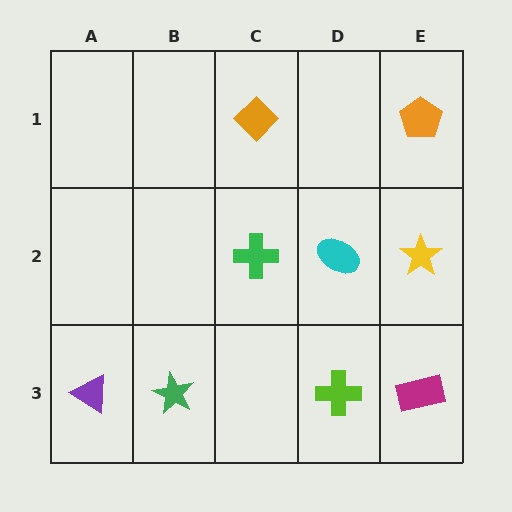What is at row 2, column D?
A cyan ellipse.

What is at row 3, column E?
A magenta rectangle.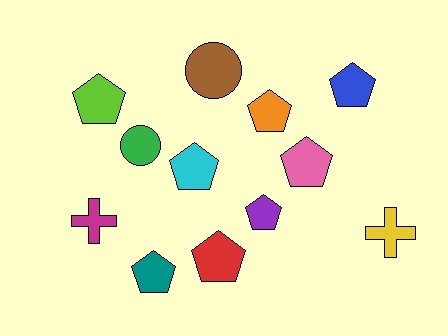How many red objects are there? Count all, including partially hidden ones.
There is 1 red object.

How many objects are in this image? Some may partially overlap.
There are 12 objects.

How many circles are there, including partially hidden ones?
There are 2 circles.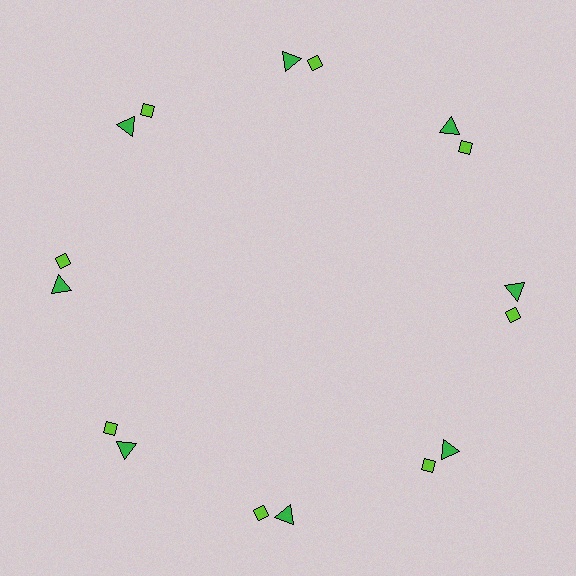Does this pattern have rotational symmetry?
Yes, this pattern has 8-fold rotational symmetry. It looks the same after rotating 45 degrees around the center.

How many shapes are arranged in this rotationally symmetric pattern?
There are 16 shapes, arranged in 8 groups of 2.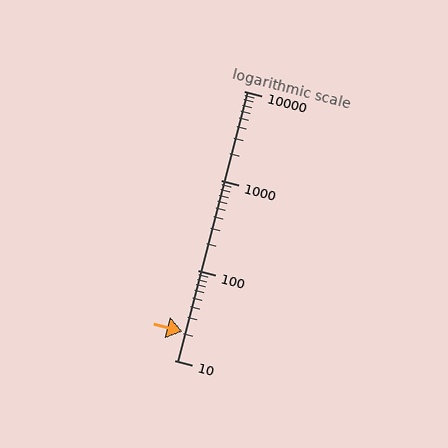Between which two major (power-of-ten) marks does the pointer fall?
The pointer is between 10 and 100.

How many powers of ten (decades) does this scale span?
The scale spans 3 decades, from 10 to 10000.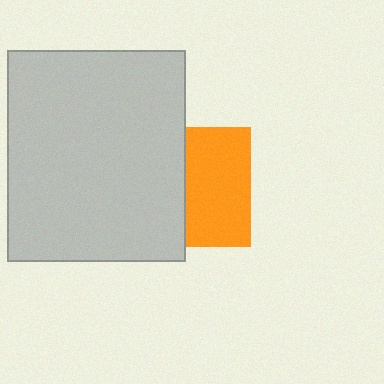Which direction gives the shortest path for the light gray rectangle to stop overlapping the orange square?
Moving left gives the shortest separation.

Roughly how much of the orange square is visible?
About half of it is visible (roughly 55%).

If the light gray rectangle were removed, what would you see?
You would see the complete orange square.